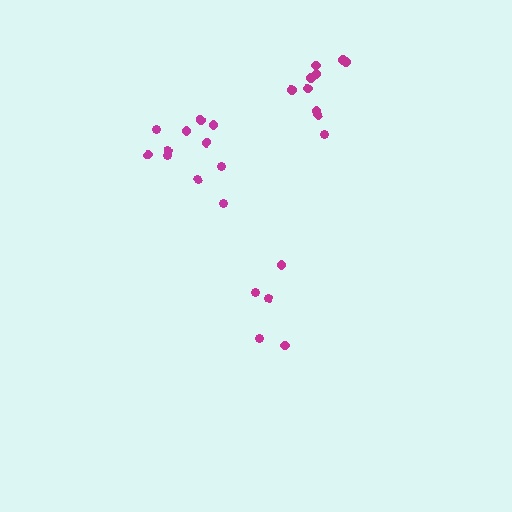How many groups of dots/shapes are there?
There are 3 groups.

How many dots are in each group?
Group 1: 11 dots, Group 2: 10 dots, Group 3: 5 dots (26 total).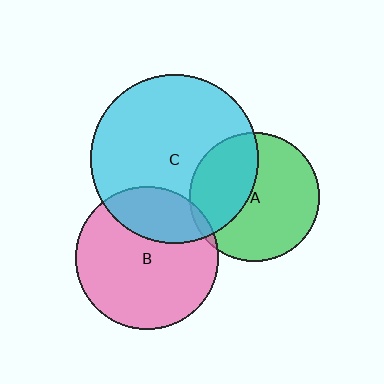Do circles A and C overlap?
Yes.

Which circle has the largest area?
Circle C (cyan).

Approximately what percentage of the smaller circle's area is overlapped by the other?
Approximately 40%.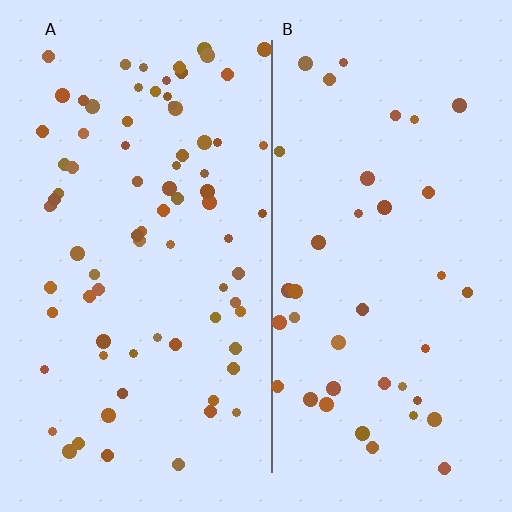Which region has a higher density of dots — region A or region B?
A (the left).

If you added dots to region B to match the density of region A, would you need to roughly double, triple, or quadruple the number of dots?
Approximately double.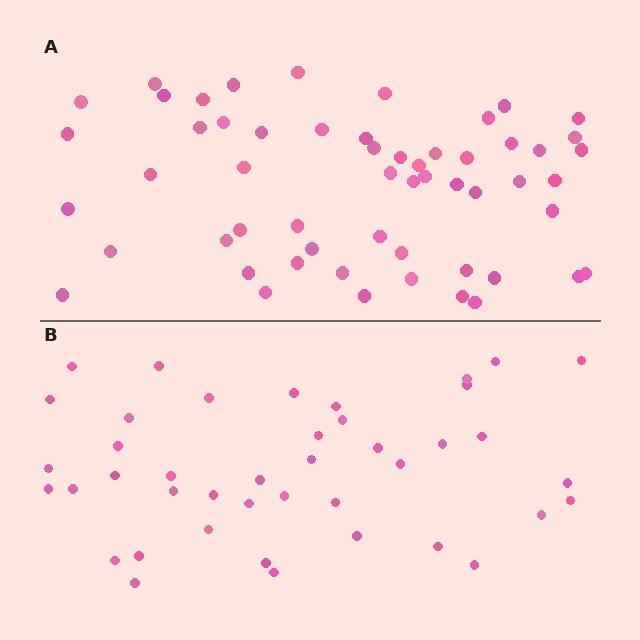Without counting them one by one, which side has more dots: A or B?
Region A (the top region) has more dots.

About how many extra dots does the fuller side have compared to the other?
Region A has approximately 15 more dots than region B.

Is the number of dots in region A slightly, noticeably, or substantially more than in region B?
Region A has noticeably more, but not dramatically so. The ratio is roughly 1.3 to 1.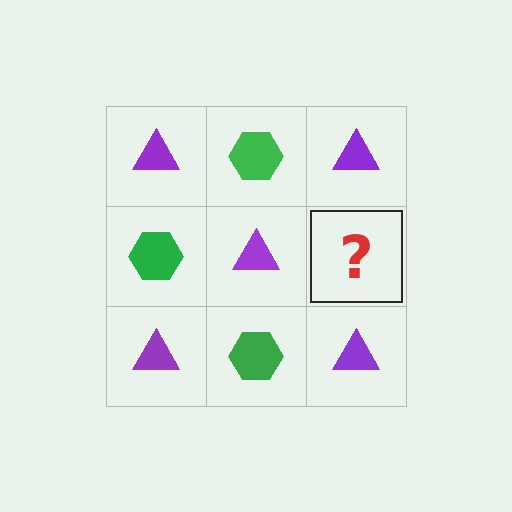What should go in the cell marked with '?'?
The missing cell should contain a green hexagon.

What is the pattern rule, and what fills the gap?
The rule is that it alternates purple triangle and green hexagon in a checkerboard pattern. The gap should be filled with a green hexagon.